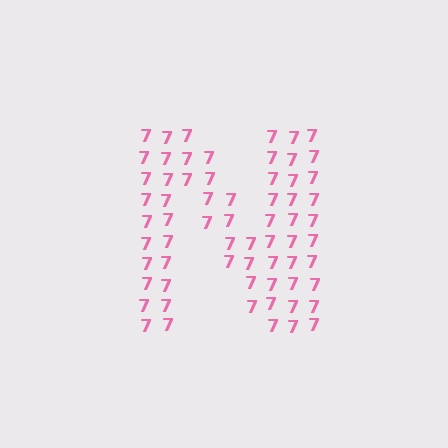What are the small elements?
The small elements are digit 7's.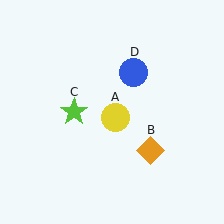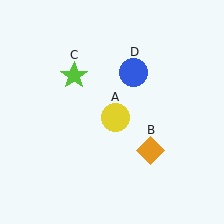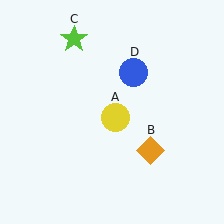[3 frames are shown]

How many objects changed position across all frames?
1 object changed position: lime star (object C).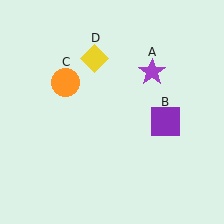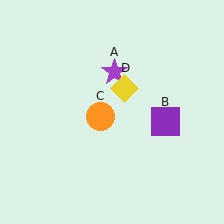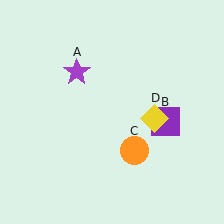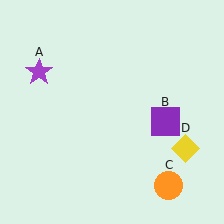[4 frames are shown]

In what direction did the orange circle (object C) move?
The orange circle (object C) moved down and to the right.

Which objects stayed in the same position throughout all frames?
Purple square (object B) remained stationary.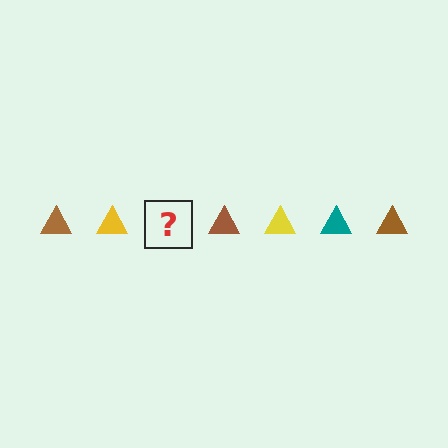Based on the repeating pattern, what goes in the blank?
The blank should be a teal triangle.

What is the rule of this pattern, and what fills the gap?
The rule is that the pattern cycles through brown, yellow, teal triangles. The gap should be filled with a teal triangle.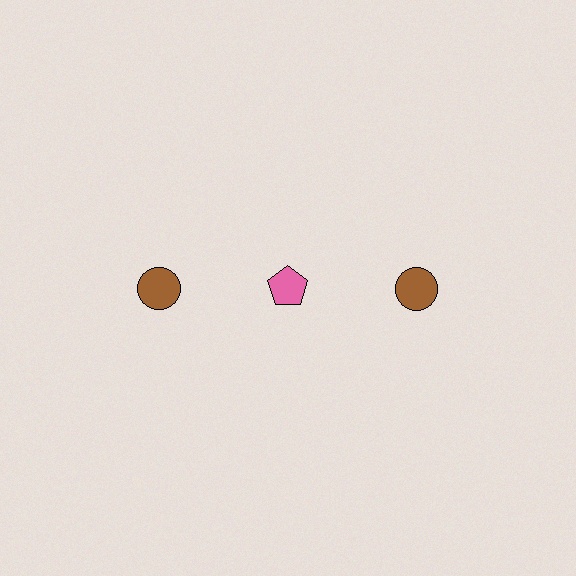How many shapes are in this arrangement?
There are 3 shapes arranged in a grid pattern.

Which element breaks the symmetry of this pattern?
The pink pentagon in the top row, second from left column breaks the symmetry. All other shapes are brown circles.